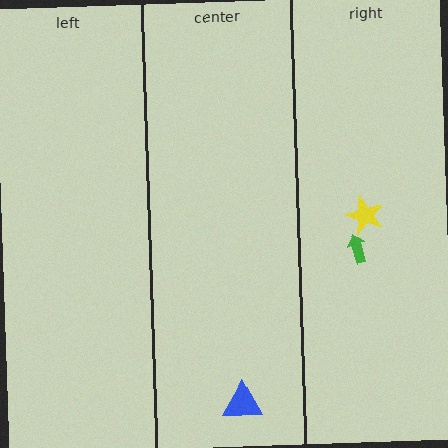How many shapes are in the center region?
1.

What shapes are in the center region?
The blue triangle.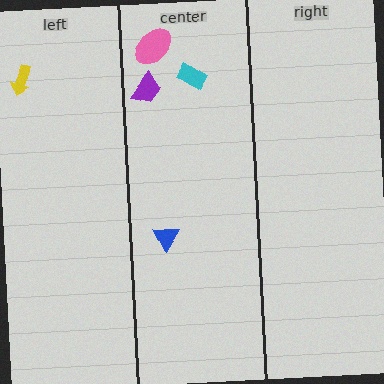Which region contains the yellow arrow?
The left region.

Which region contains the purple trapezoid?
The center region.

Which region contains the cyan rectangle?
The center region.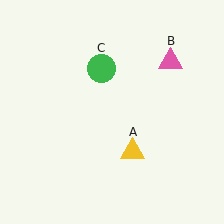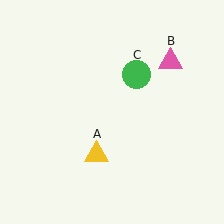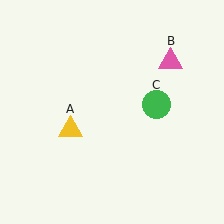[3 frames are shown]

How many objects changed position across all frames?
2 objects changed position: yellow triangle (object A), green circle (object C).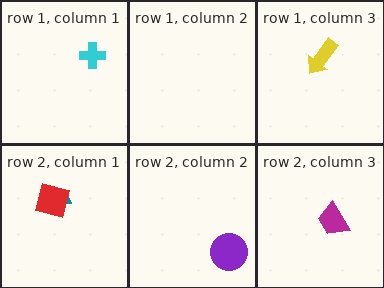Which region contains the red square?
The row 2, column 1 region.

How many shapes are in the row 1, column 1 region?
1.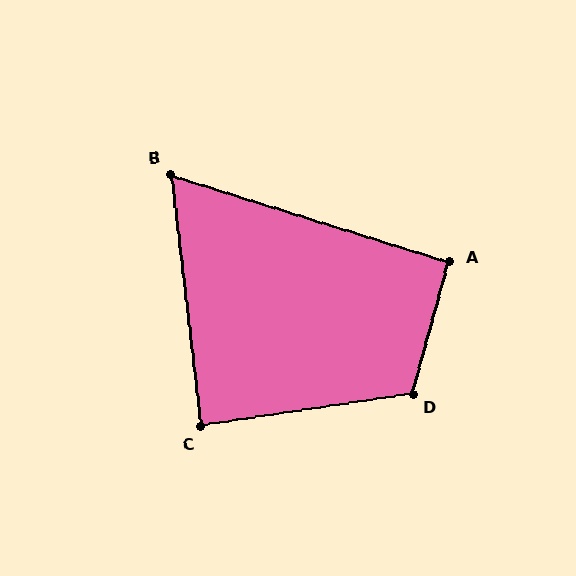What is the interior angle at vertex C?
Approximately 88 degrees (approximately right).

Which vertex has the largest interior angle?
D, at approximately 114 degrees.